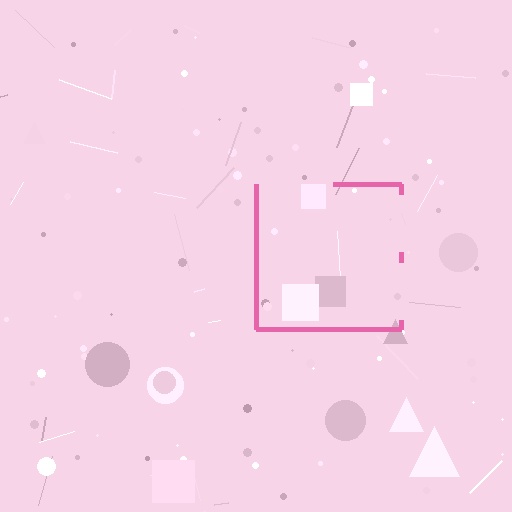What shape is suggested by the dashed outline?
The dashed outline suggests a square.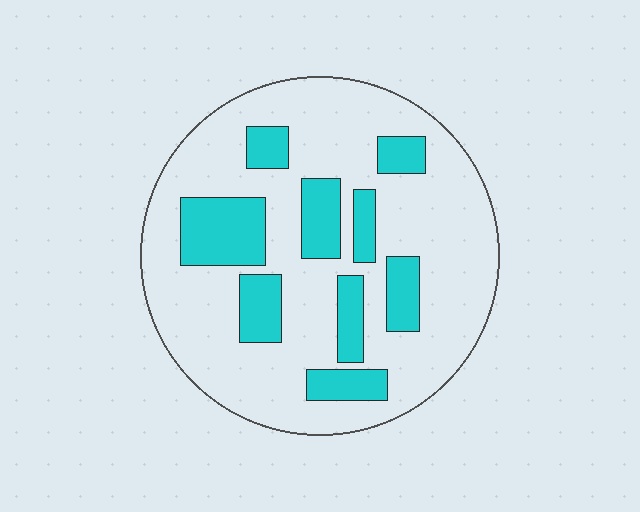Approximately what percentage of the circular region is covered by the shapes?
Approximately 25%.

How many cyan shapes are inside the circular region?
9.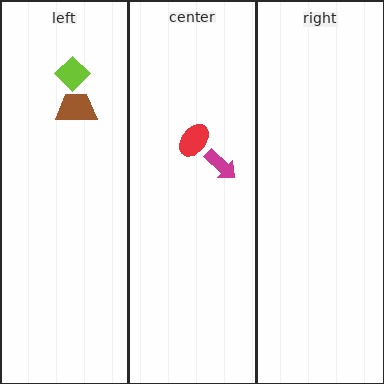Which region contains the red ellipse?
The center region.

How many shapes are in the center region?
2.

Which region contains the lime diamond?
The left region.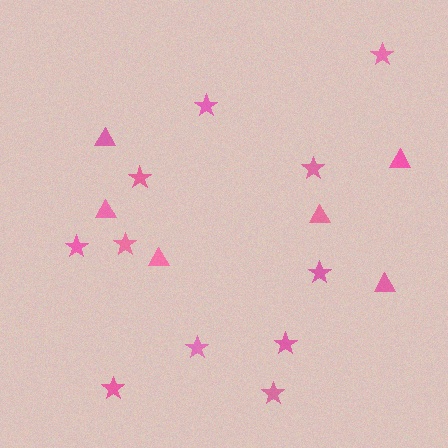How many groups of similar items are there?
There are 2 groups: one group of triangles (6) and one group of stars (11).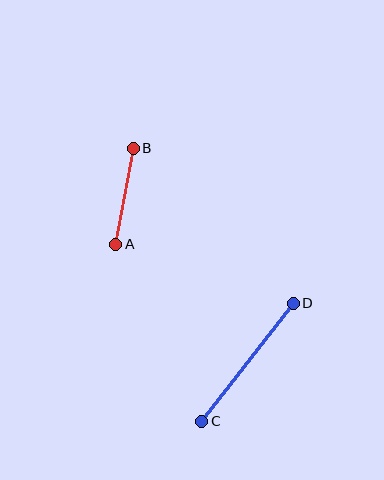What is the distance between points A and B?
The distance is approximately 98 pixels.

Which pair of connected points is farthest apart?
Points C and D are farthest apart.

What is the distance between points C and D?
The distance is approximately 149 pixels.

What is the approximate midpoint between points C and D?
The midpoint is at approximately (247, 362) pixels.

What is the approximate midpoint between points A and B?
The midpoint is at approximately (124, 196) pixels.